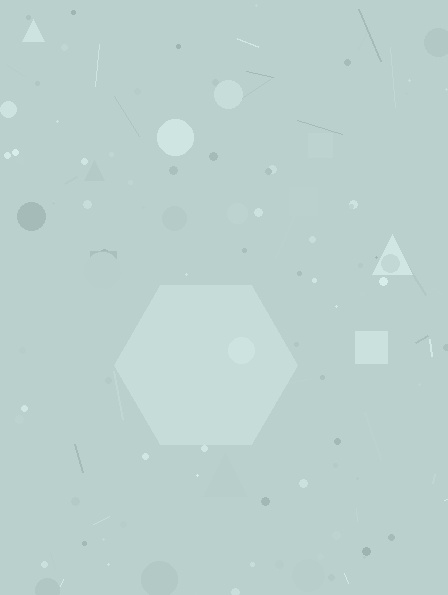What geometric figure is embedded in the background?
A hexagon is embedded in the background.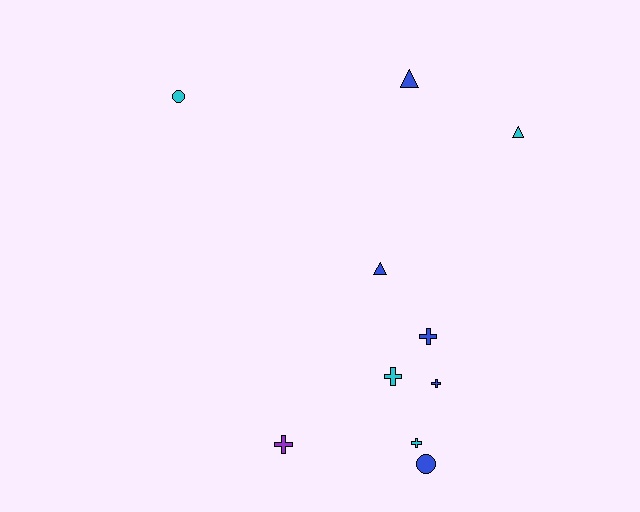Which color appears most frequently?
Blue, with 5 objects.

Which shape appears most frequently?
Cross, with 5 objects.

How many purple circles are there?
There are no purple circles.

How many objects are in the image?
There are 10 objects.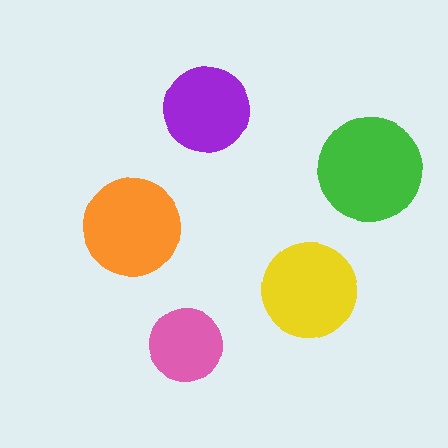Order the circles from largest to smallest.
the green one, the orange one, the yellow one, the purple one, the pink one.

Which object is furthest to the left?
The orange circle is leftmost.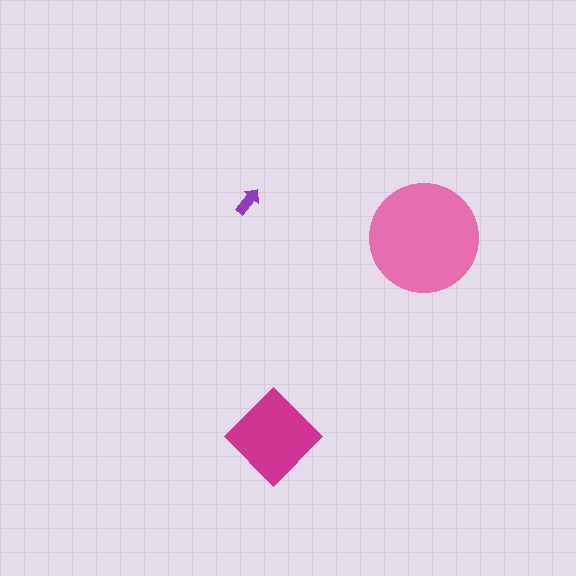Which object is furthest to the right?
The pink circle is rightmost.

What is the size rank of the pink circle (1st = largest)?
1st.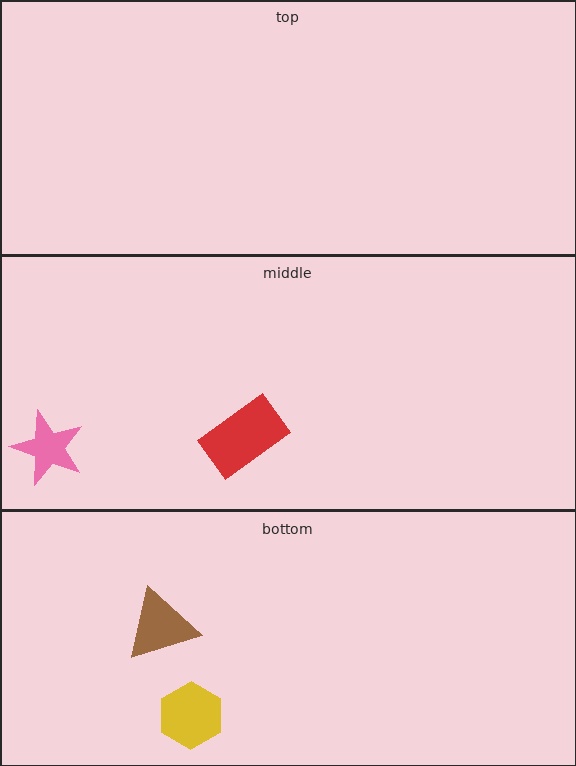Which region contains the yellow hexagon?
The bottom region.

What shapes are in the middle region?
The pink star, the red rectangle.